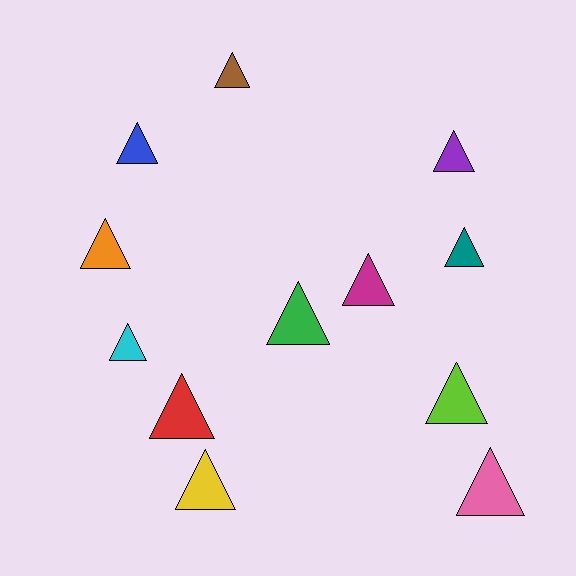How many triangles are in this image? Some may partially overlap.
There are 12 triangles.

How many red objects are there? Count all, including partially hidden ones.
There is 1 red object.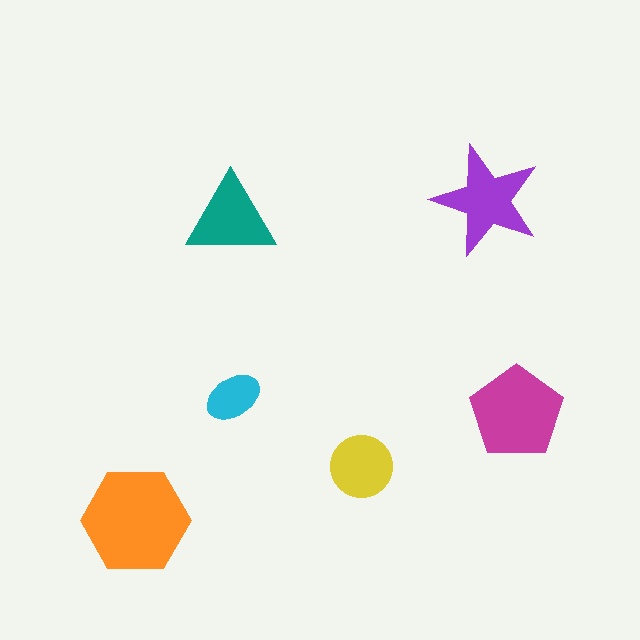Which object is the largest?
The orange hexagon.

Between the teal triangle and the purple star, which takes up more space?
The purple star.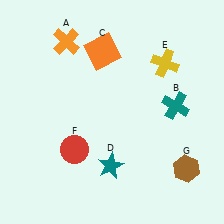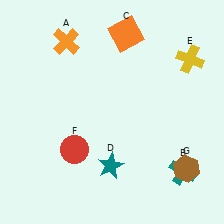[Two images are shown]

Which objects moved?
The objects that moved are: the teal cross (B), the orange square (C), the yellow cross (E).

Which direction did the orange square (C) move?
The orange square (C) moved right.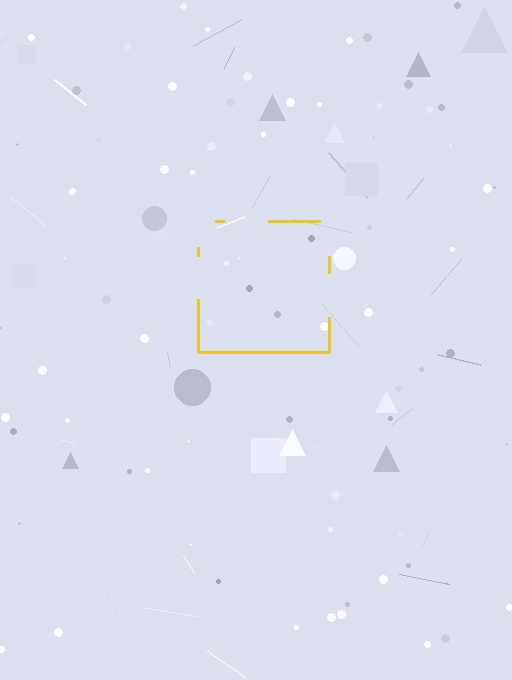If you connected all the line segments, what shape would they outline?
They would outline a square.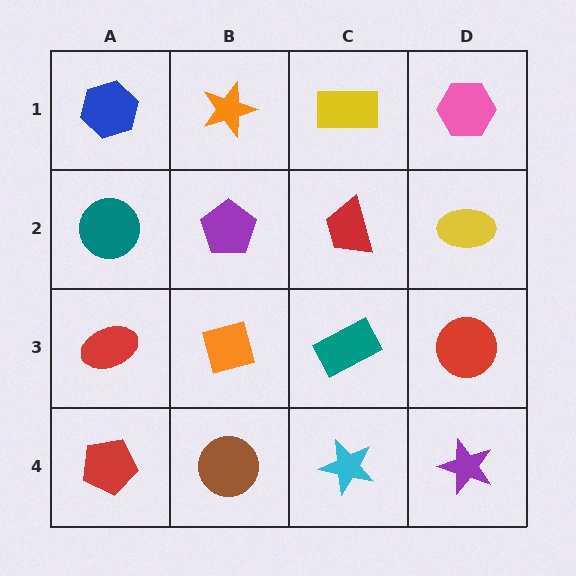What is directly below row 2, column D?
A red circle.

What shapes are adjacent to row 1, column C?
A red trapezoid (row 2, column C), an orange star (row 1, column B), a pink hexagon (row 1, column D).